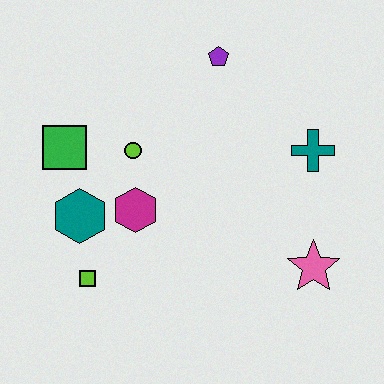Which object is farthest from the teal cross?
The lime square is farthest from the teal cross.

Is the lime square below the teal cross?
Yes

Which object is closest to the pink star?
The teal cross is closest to the pink star.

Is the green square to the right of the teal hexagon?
No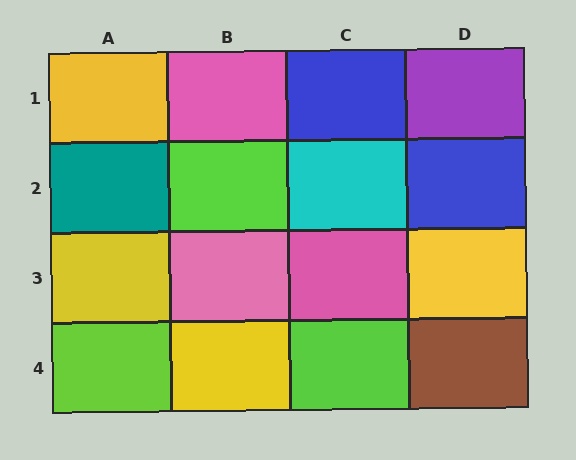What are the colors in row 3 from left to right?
Yellow, pink, pink, yellow.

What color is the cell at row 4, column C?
Lime.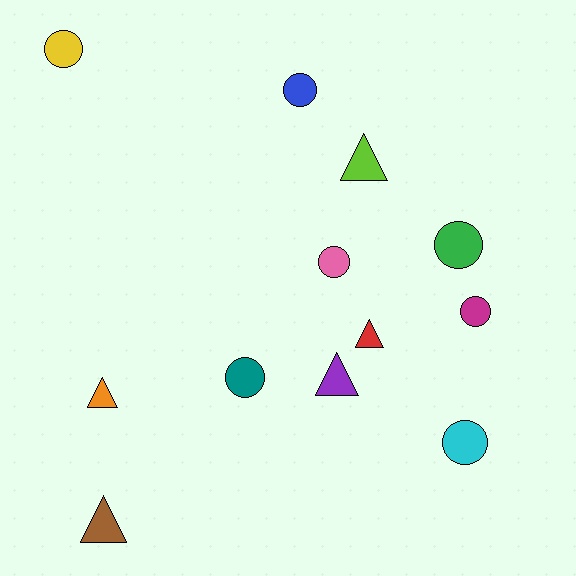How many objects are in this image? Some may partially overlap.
There are 12 objects.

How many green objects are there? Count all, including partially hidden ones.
There is 1 green object.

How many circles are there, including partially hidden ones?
There are 7 circles.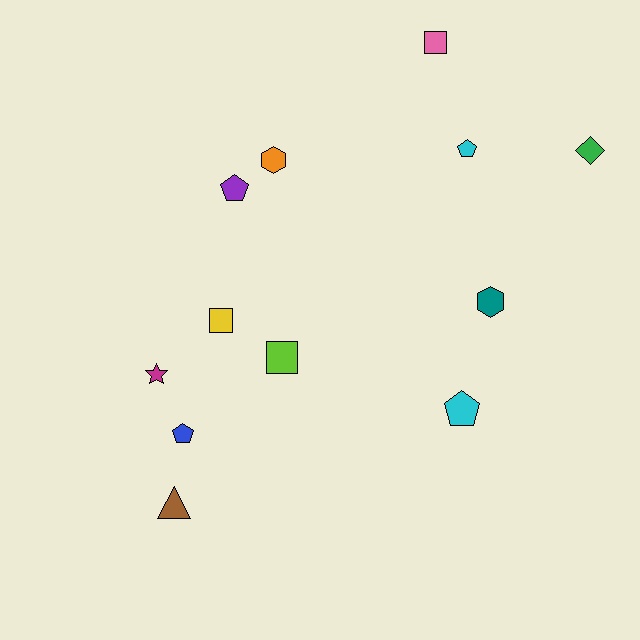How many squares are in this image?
There are 3 squares.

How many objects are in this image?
There are 12 objects.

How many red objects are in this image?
There are no red objects.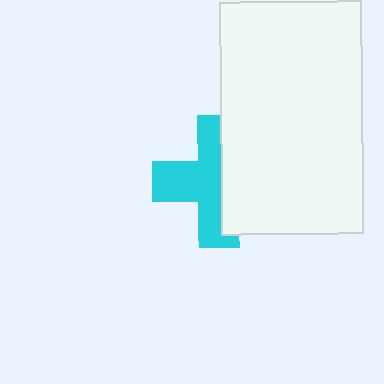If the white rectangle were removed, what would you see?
You would see the complete cyan cross.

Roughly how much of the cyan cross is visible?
About half of it is visible (roughly 57%).